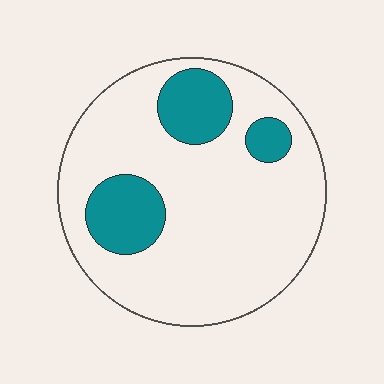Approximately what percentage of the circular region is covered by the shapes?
Approximately 20%.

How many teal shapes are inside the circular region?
3.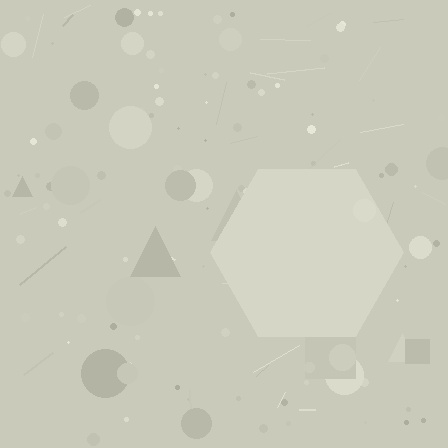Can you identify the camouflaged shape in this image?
The camouflaged shape is a hexagon.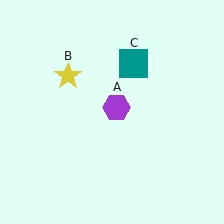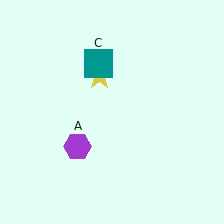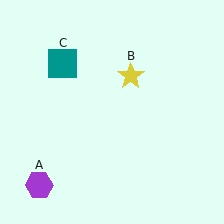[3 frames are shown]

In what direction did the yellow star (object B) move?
The yellow star (object B) moved right.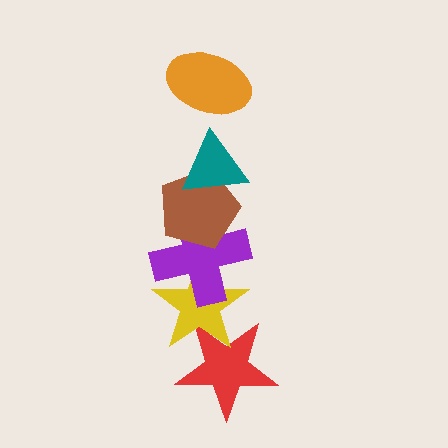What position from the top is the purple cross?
The purple cross is 4th from the top.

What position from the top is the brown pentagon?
The brown pentagon is 3rd from the top.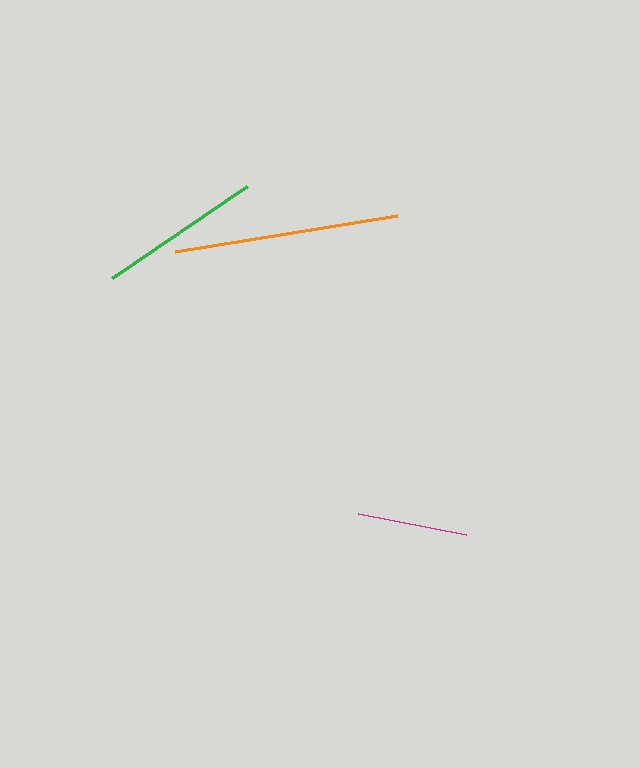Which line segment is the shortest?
The magenta line is the shortest at approximately 110 pixels.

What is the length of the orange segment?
The orange segment is approximately 225 pixels long.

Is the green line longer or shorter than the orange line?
The orange line is longer than the green line.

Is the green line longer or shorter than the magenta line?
The green line is longer than the magenta line.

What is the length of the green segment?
The green segment is approximately 164 pixels long.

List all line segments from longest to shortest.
From longest to shortest: orange, green, magenta.